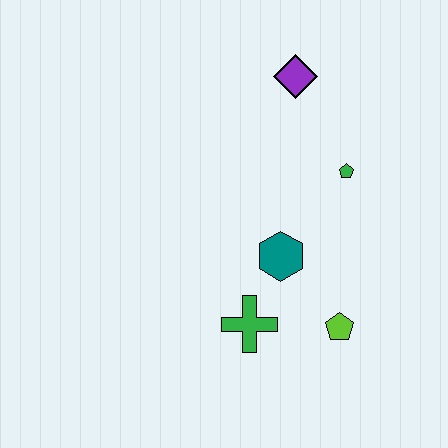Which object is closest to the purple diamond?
The green pentagon is closest to the purple diamond.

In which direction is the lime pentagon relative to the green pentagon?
The lime pentagon is below the green pentagon.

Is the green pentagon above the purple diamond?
No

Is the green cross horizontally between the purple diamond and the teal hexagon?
No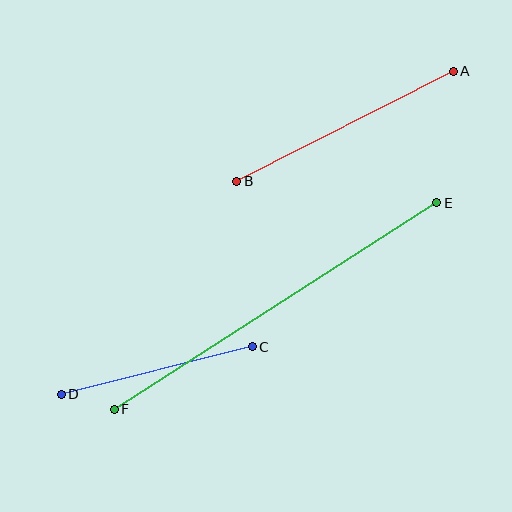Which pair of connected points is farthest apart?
Points E and F are farthest apart.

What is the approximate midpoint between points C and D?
The midpoint is at approximately (157, 370) pixels.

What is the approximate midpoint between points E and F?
The midpoint is at approximately (275, 306) pixels.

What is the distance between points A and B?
The distance is approximately 243 pixels.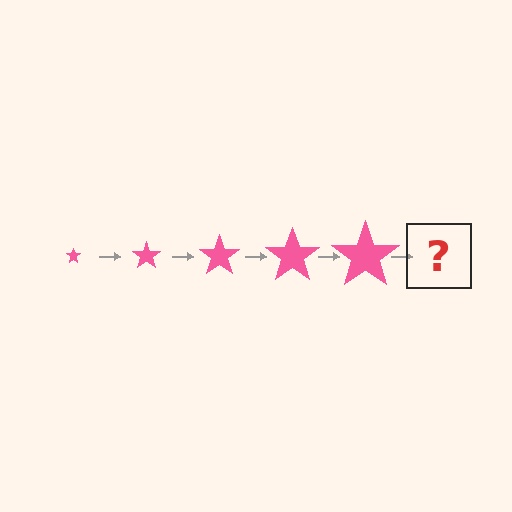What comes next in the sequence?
The next element should be a pink star, larger than the previous one.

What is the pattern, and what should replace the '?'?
The pattern is that the star gets progressively larger each step. The '?' should be a pink star, larger than the previous one.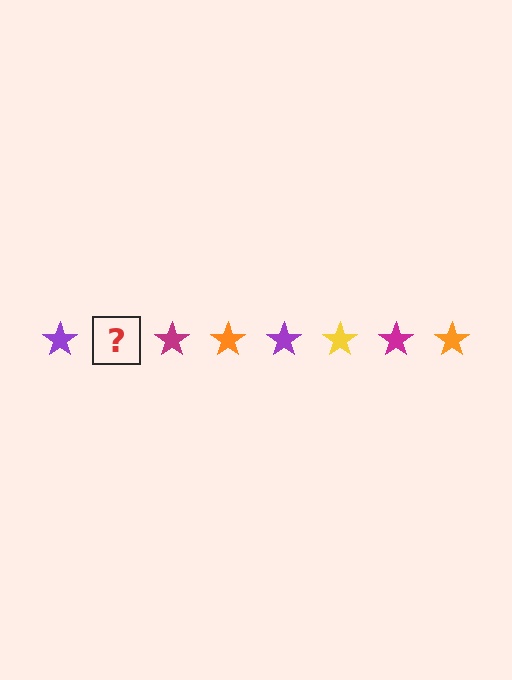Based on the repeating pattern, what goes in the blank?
The blank should be a yellow star.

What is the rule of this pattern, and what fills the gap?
The rule is that the pattern cycles through purple, yellow, magenta, orange stars. The gap should be filled with a yellow star.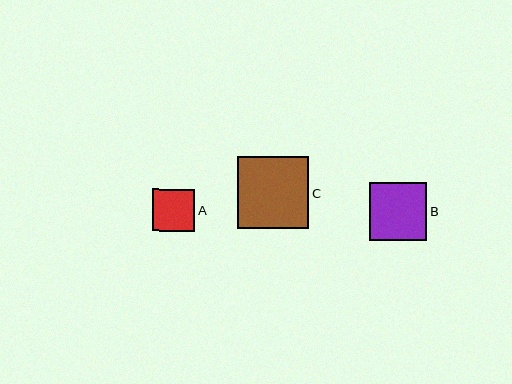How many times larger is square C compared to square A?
Square C is approximately 1.7 times the size of square A.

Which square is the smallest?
Square A is the smallest with a size of approximately 42 pixels.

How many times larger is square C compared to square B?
Square C is approximately 1.2 times the size of square B.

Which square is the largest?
Square C is the largest with a size of approximately 71 pixels.